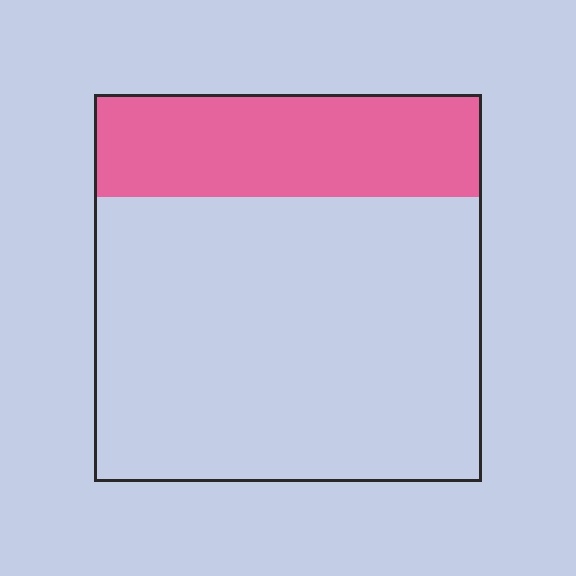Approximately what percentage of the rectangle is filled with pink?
Approximately 25%.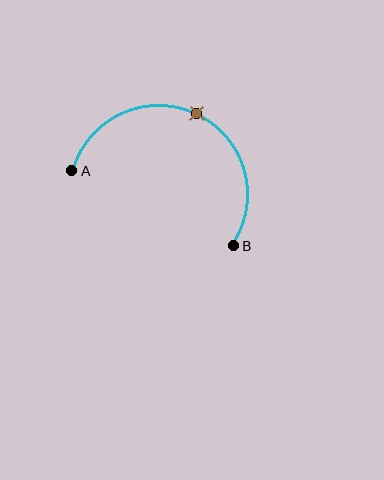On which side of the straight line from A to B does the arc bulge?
The arc bulges above the straight line connecting A and B.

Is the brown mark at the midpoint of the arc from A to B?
Yes. The brown mark lies on the arc at equal arc-length from both A and B — it is the arc midpoint.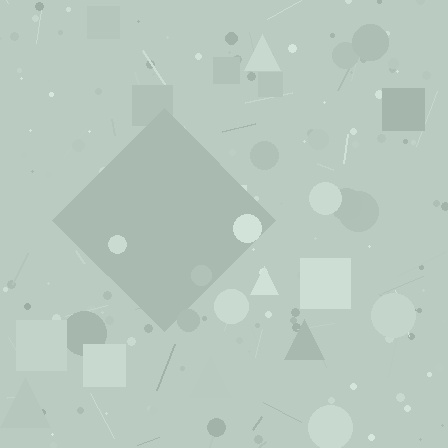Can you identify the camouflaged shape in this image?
The camouflaged shape is a diamond.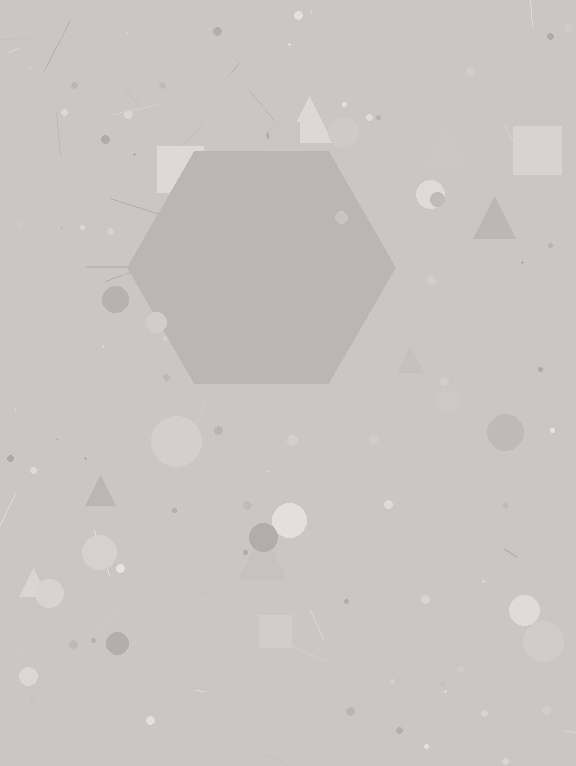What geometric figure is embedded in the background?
A hexagon is embedded in the background.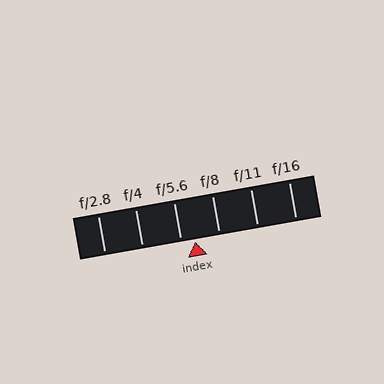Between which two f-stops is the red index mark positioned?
The index mark is between f/5.6 and f/8.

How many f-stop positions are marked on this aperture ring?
There are 6 f-stop positions marked.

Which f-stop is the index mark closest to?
The index mark is closest to f/5.6.